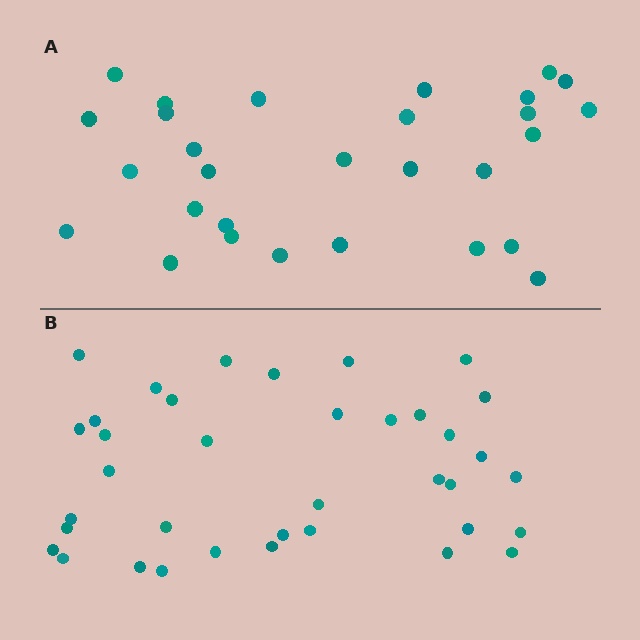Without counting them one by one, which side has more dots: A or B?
Region B (the bottom region) has more dots.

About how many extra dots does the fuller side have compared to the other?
Region B has roughly 8 or so more dots than region A.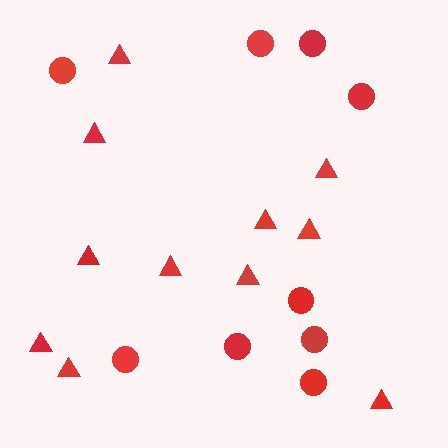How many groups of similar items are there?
There are 2 groups: one group of triangles (11) and one group of circles (9).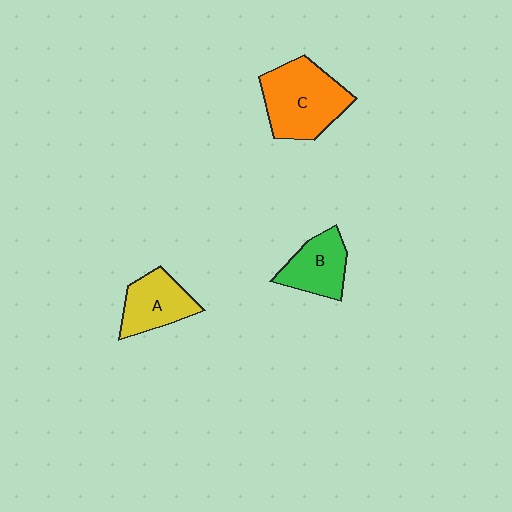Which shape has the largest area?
Shape C (orange).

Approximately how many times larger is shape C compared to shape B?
Approximately 1.6 times.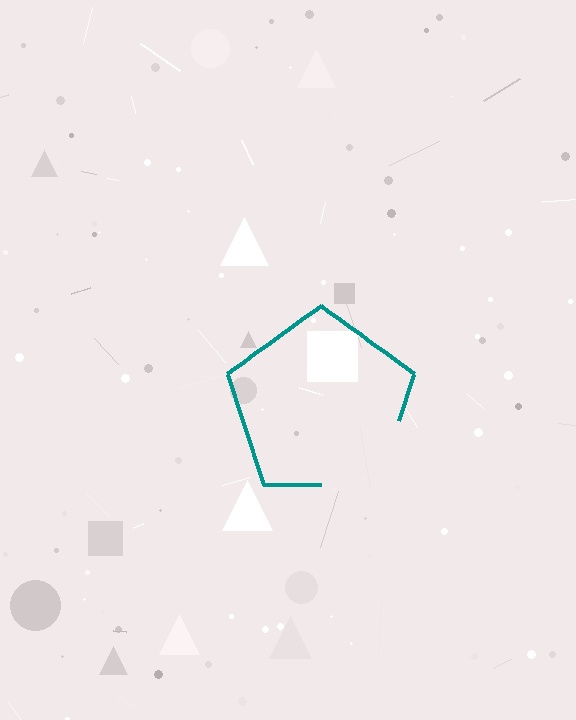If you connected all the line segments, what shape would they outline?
They would outline a pentagon.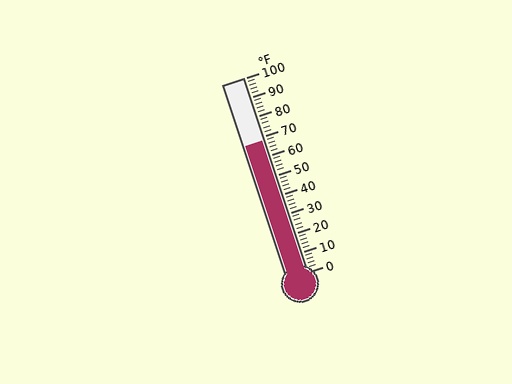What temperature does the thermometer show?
The thermometer shows approximately 68°F.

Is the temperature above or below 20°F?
The temperature is above 20°F.